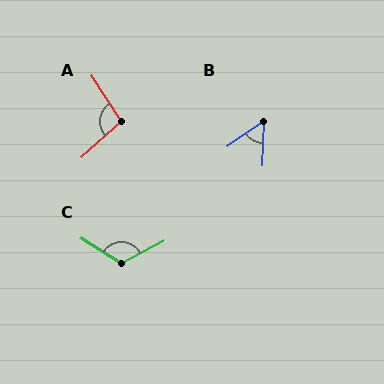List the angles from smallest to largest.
B (53°), A (99°), C (121°).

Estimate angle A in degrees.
Approximately 99 degrees.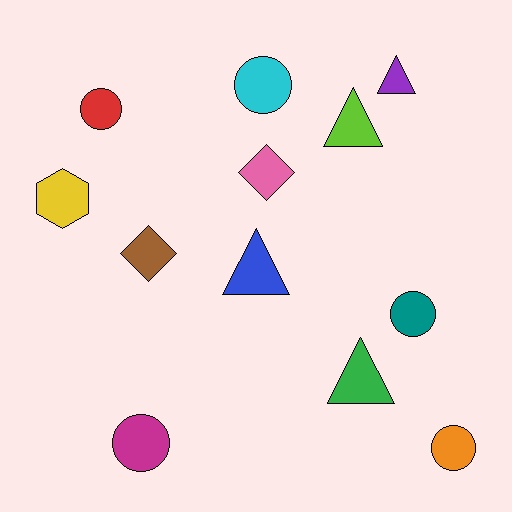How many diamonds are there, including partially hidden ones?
There are 2 diamonds.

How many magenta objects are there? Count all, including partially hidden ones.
There is 1 magenta object.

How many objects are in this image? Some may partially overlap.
There are 12 objects.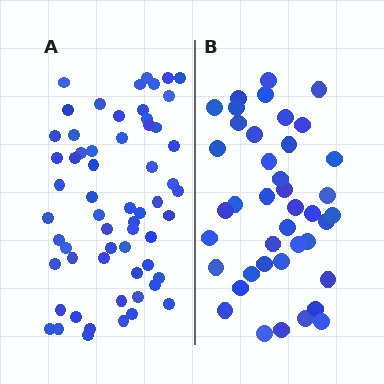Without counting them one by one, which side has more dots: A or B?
Region A (the left region) has more dots.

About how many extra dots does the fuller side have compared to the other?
Region A has approximately 20 more dots than region B.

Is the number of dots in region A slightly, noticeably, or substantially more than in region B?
Region A has substantially more. The ratio is roughly 1.5 to 1.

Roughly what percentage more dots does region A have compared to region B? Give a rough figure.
About 45% more.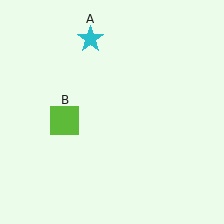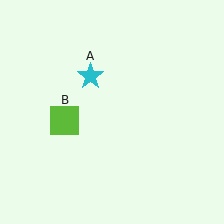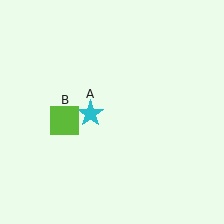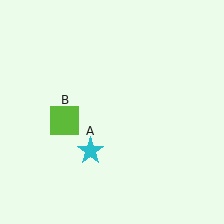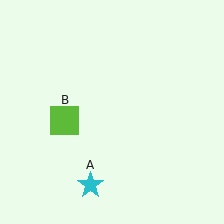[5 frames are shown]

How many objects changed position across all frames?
1 object changed position: cyan star (object A).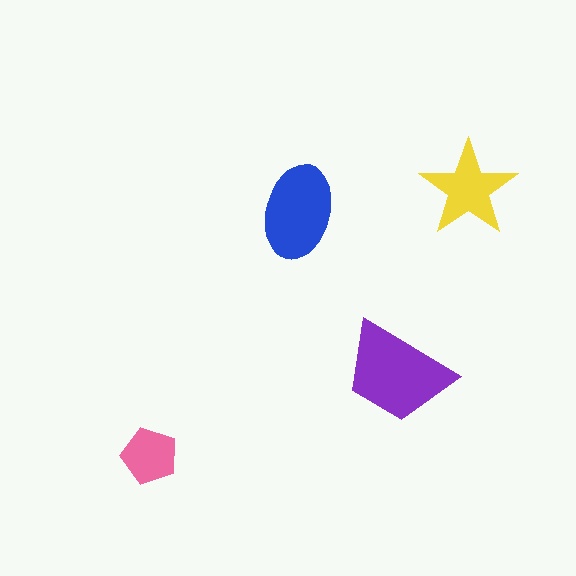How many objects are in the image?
There are 4 objects in the image.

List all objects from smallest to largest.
The pink pentagon, the yellow star, the blue ellipse, the purple trapezoid.